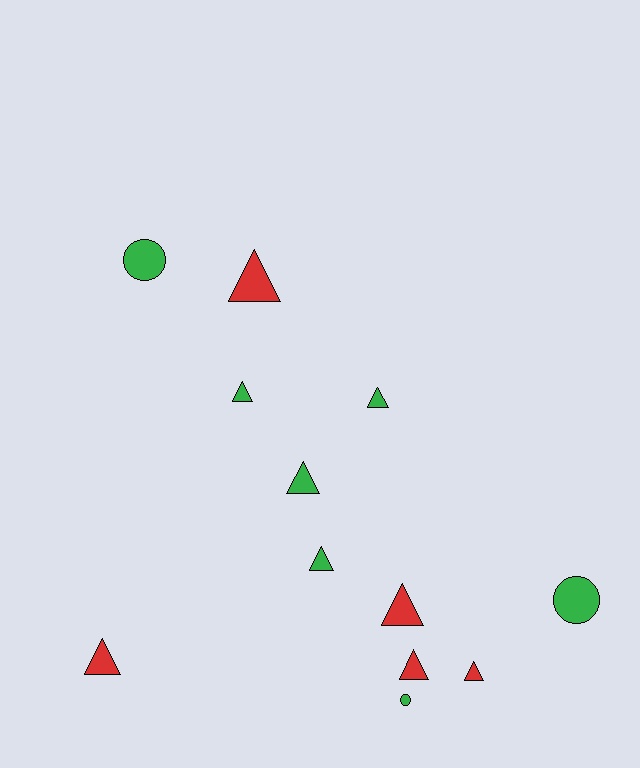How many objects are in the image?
There are 12 objects.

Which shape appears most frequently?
Triangle, with 9 objects.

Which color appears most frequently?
Green, with 7 objects.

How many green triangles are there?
There are 4 green triangles.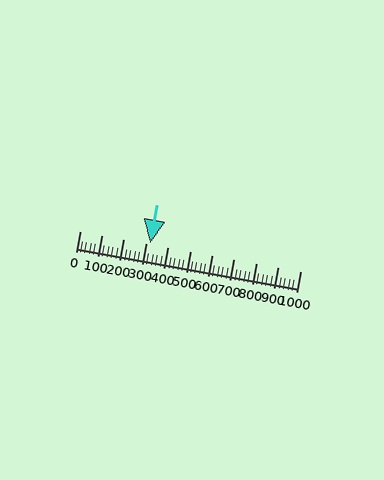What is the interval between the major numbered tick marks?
The major tick marks are spaced 100 units apart.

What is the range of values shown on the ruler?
The ruler shows values from 0 to 1000.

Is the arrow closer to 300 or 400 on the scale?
The arrow is closer to 300.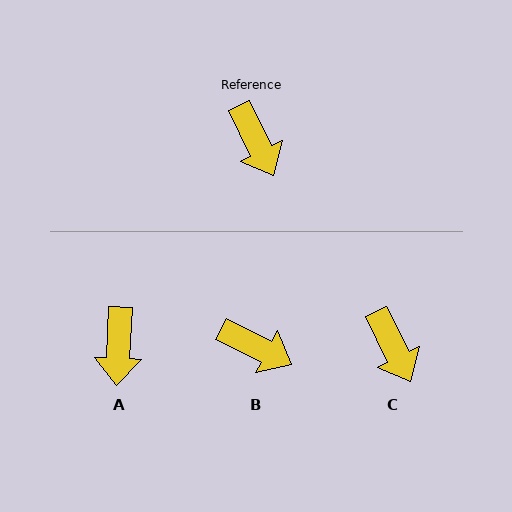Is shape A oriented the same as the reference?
No, it is off by about 29 degrees.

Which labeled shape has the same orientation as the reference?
C.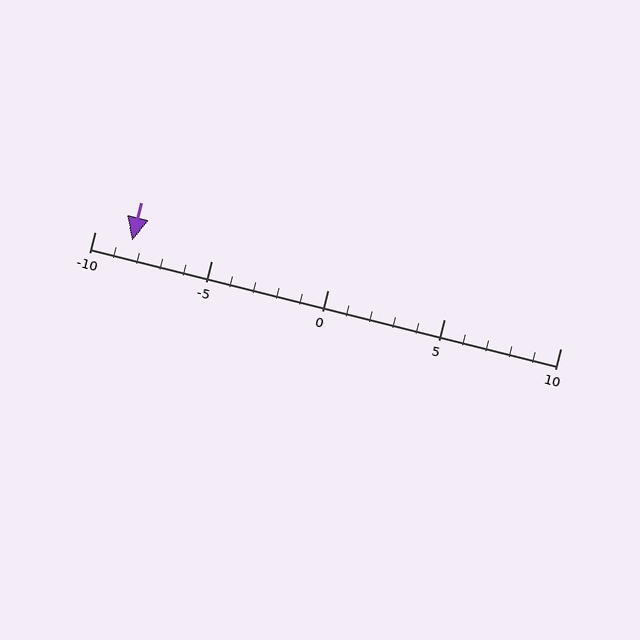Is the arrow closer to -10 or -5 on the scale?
The arrow is closer to -10.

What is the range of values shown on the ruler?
The ruler shows values from -10 to 10.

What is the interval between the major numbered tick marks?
The major tick marks are spaced 5 units apart.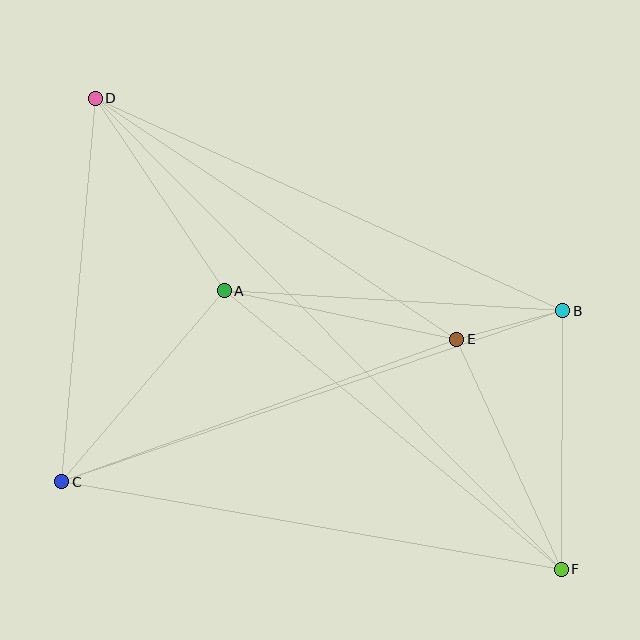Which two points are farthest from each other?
Points D and F are farthest from each other.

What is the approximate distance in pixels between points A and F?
The distance between A and F is approximately 437 pixels.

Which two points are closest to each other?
Points B and E are closest to each other.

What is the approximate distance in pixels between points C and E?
The distance between C and E is approximately 420 pixels.